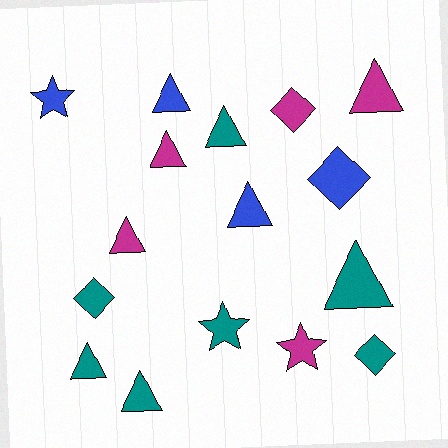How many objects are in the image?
There are 16 objects.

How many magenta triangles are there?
There are 3 magenta triangles.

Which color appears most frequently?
Teal, with 7 objects.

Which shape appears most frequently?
Triangle, with 9 objects.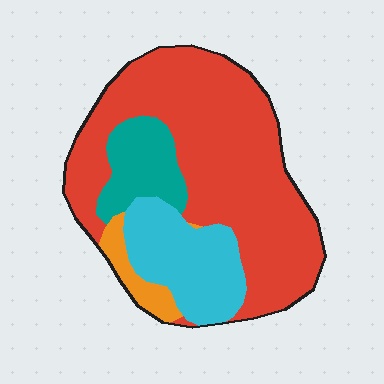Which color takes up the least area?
Orange, at roughly 5%.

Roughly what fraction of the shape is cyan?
Cyan covers roughly 20% of the shape.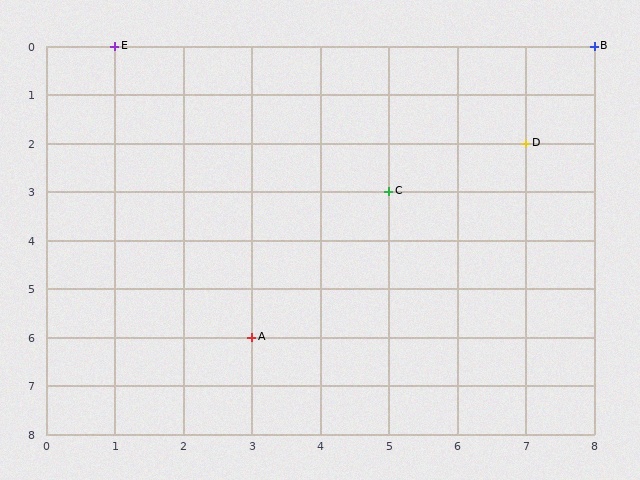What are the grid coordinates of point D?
Point D is at grid coordinates (7, 2).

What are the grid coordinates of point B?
Point B is at grid coordinates (8, 0).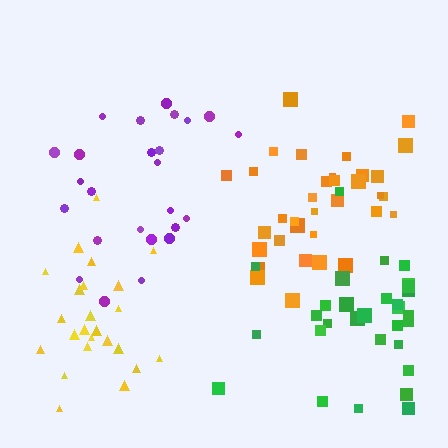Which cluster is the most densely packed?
Yellow.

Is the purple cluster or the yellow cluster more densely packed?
Yellow.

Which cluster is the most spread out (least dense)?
Purple.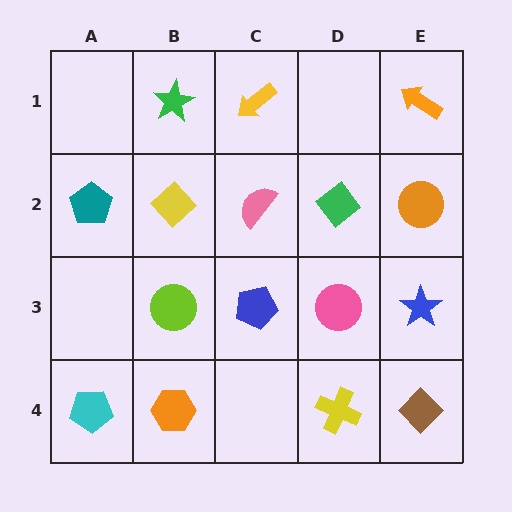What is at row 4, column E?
A brown diamond.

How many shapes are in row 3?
4 shapes.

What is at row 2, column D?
A green diamond.